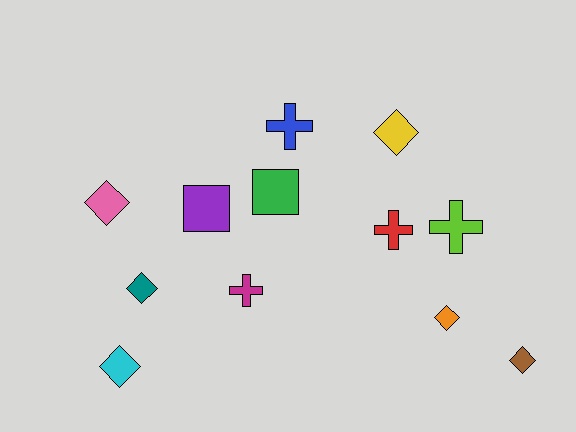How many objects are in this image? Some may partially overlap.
There are 12 objects.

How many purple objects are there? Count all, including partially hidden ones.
There is 1 purple object.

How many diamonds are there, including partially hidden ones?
There are 6 diamonds.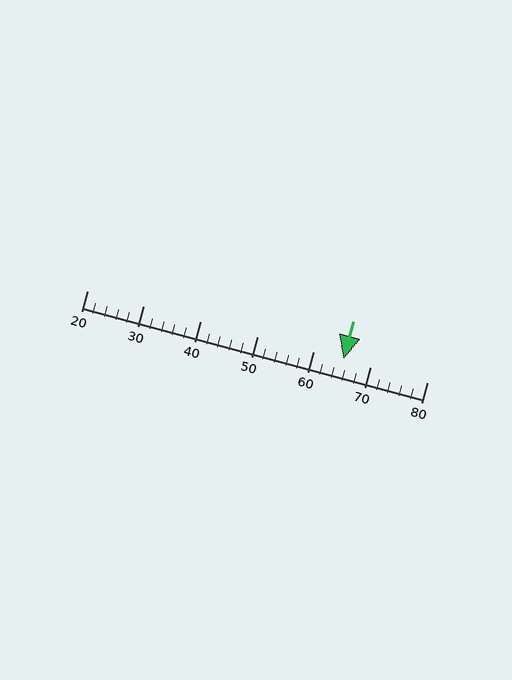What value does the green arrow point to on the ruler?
The green arrow points to approximately 65.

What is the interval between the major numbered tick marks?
The major tick marks are spaced 10 units apart.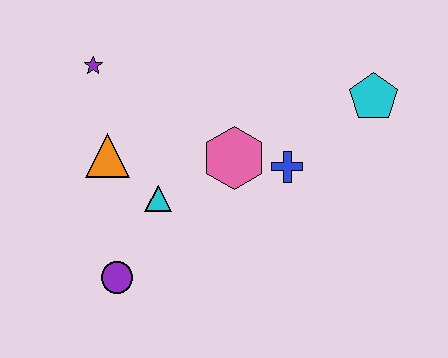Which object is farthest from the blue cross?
The purple star is farthest from the blue cross.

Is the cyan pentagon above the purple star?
No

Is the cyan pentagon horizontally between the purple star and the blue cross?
No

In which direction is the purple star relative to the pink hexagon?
The purple star is to the left of the pink hexagon.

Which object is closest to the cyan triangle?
The orange triangle is closest to the cyan triangle.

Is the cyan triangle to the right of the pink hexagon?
No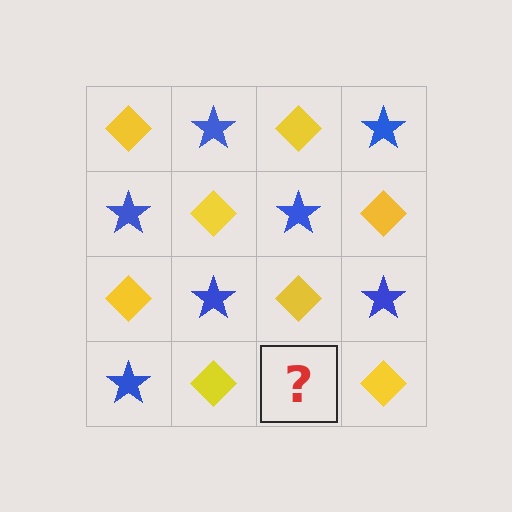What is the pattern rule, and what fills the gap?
The rule is that it alternates yellow diamond and blue star in a checkerboard pattern. The gap should be filled with a blue star.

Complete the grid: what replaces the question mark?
The question mark should be replaced with a blue star.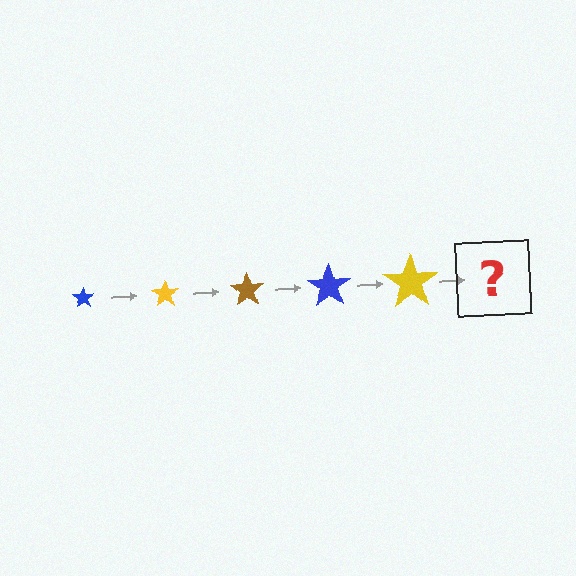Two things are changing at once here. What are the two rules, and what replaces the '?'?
The two rules are that the star grows larger each step and the color cycles through blue, yellow, and brown. The '?' should be a brown star, larger than the previous one.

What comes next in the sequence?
The next element should be a brown star, larger than the previous one.